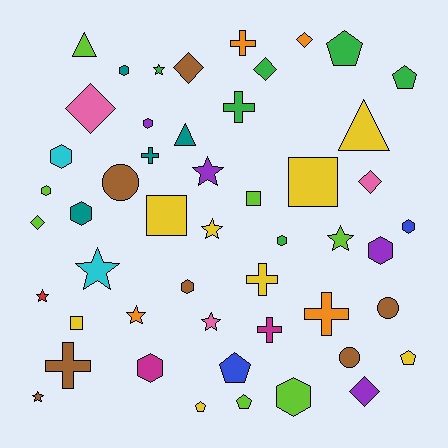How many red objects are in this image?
There is 1 red object.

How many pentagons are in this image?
There are 6 pentagons.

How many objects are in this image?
There are 50 objects.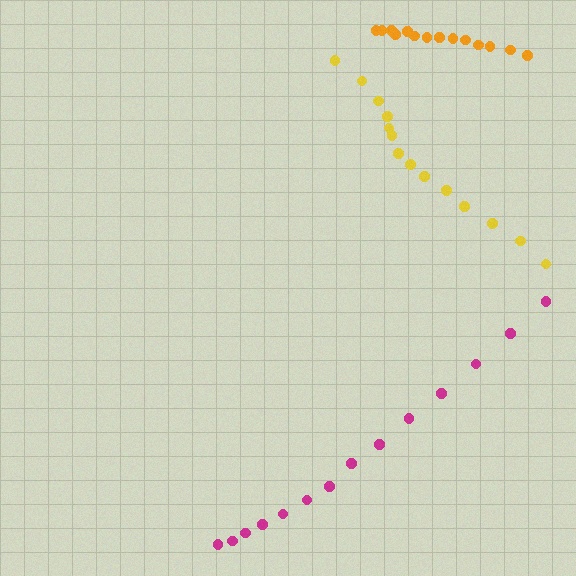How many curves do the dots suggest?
There are 3 distinct paths.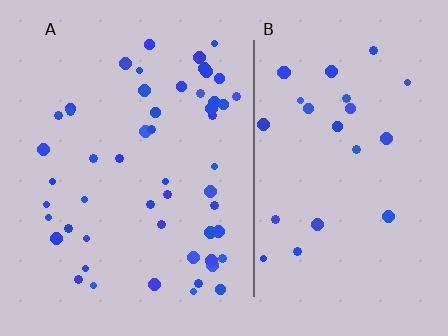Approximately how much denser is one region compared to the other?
Approximately 2.1× — region A over region B.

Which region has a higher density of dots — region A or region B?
A (the left).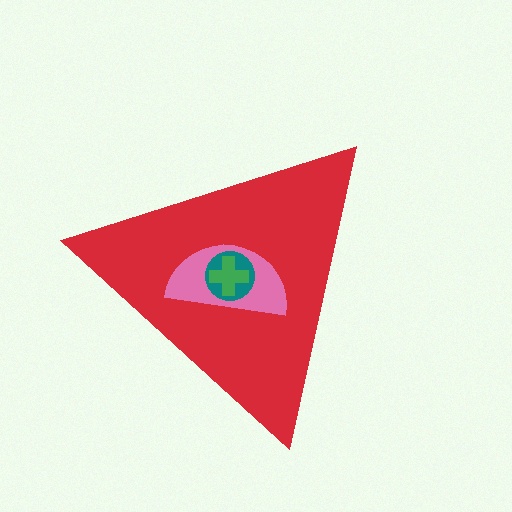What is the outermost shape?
The red triangle.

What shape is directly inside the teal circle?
The green cross.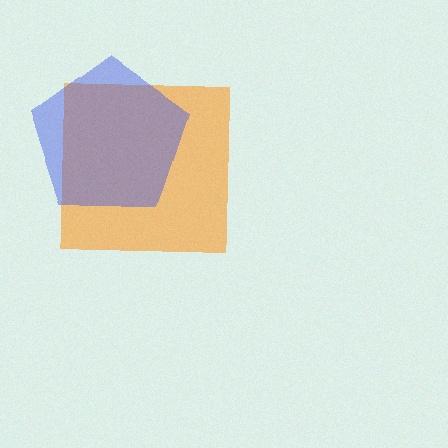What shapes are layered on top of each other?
The layered shapes are: an orange square, a blue pentagon.